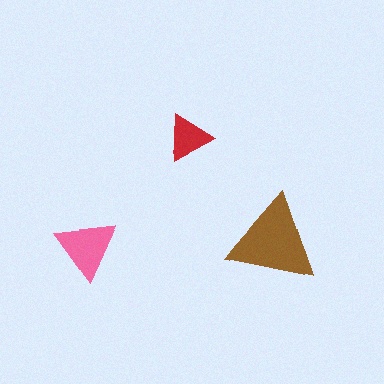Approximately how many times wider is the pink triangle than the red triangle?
About 1.5 times wider.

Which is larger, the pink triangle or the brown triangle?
The brown one.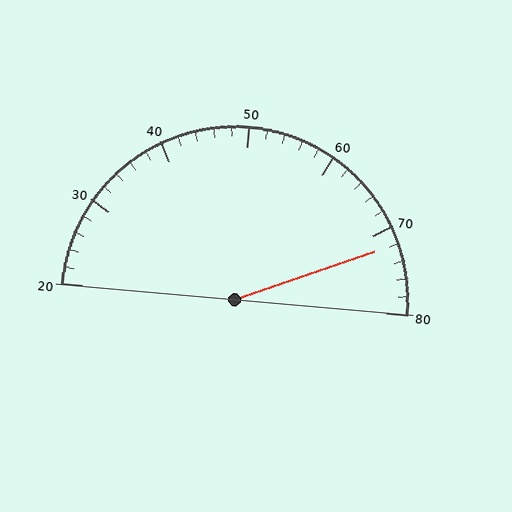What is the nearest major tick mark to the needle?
The nearest major tick mark is 70.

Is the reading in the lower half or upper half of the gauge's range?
The reading is in the upper half of the range (20 to 80).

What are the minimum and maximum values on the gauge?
The gauge ranges from 20 to 80.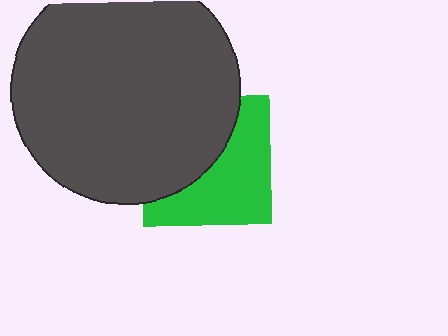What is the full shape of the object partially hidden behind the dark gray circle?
The partially hidden object is a green square.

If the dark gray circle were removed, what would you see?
You would see the complete green square.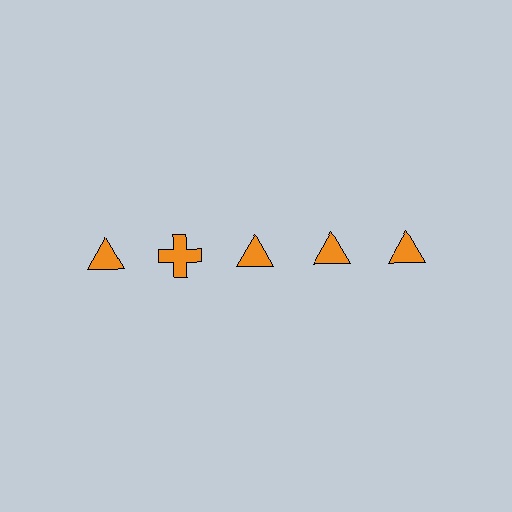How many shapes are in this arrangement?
There are 5 shapes arranged in a grid pattern.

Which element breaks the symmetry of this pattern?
The orange cross in the top row, second from left column breaks the symmetry. All other shapes are orange triangles.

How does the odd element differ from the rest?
It has a different shape: cross instead of triangle.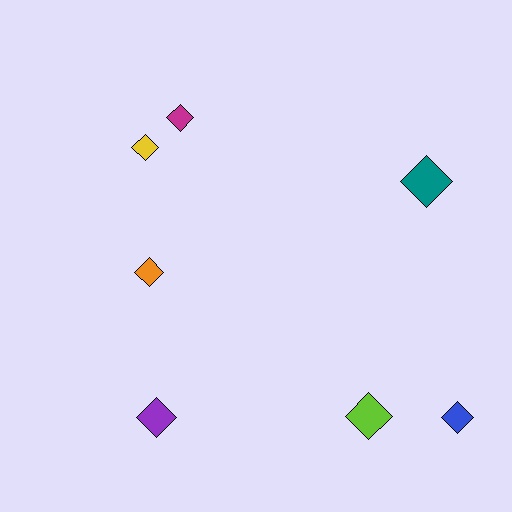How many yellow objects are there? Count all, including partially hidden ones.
There is 1 yellow object.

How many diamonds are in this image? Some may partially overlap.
There are 7 diamonds.